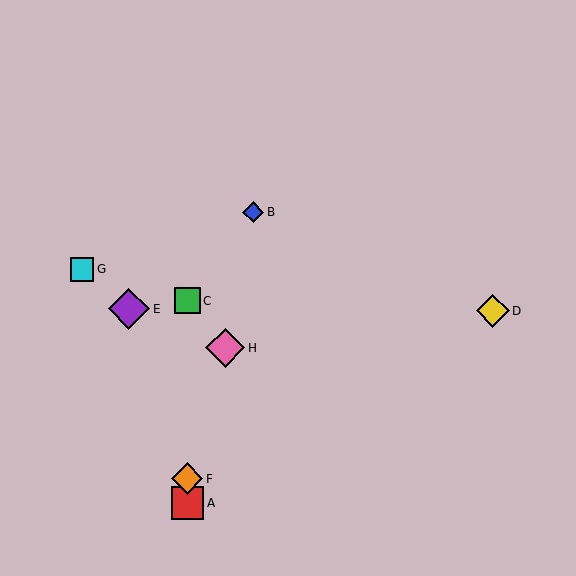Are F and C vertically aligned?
Yes, both are at x≈187.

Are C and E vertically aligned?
No, C is at x≈187 and E is at x≈129.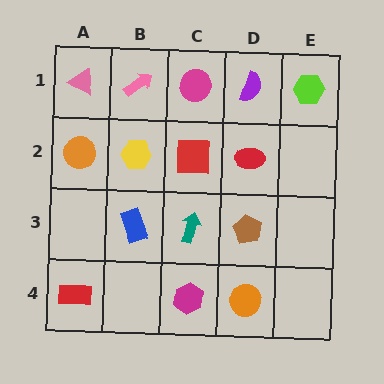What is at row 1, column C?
A magenta circle.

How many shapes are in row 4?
3 shapes.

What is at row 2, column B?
A yellow hexagon.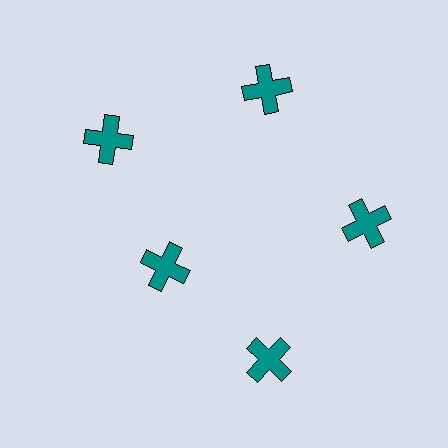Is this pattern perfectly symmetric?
No. The 5 teal crosses are arranged in a ring, but one element near the 8 o'clock position is pulled inward toward the center, breaking the 5-fold rotational symmetry.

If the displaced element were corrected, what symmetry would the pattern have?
It would have 5-fold rotational symmetry — the pattern would map onto itself every 72 degrees.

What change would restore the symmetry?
The symmetry would be restored by moving it outward, back onto the ring so that all 5 crosses sit at equal angles and equal distance from the center.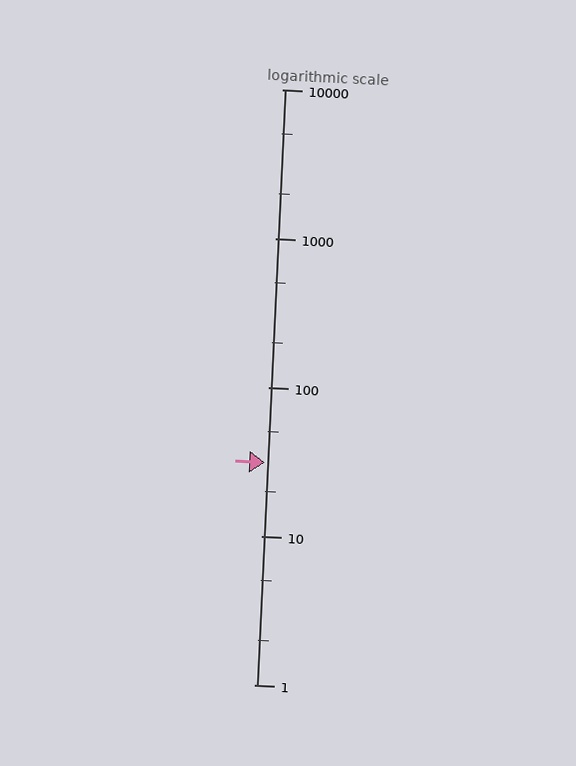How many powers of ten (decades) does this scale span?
The scale spans 4 decades, from 1 to 10000.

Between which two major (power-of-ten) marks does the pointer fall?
The pointer is between 10 and 100.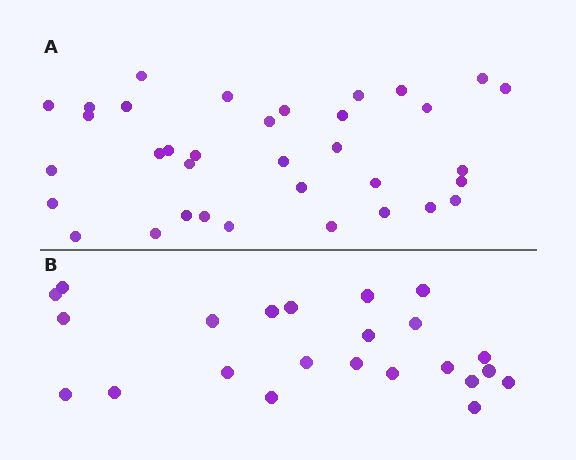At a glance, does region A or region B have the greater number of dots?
Region A (the top region) has more dots.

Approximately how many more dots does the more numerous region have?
Region A has roughly 12 or so more dots than region B.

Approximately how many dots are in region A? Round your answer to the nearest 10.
About 40 dots. (The exact count is 35, which rounds to 40.)